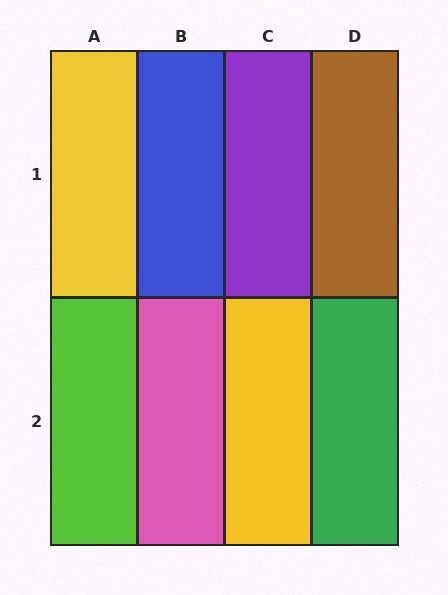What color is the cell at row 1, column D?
Brown.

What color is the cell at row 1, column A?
Yellow.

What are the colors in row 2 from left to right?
Lime, pink, yellow, green.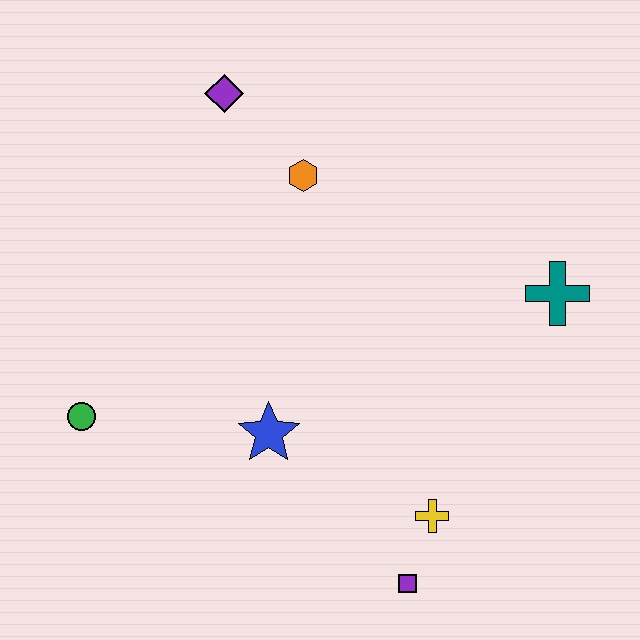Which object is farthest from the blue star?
The purple diamond is farthest from the blue star.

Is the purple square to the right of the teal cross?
No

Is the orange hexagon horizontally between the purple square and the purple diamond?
Yes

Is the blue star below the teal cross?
Yes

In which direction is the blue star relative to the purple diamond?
The blue star is below the purple diamond.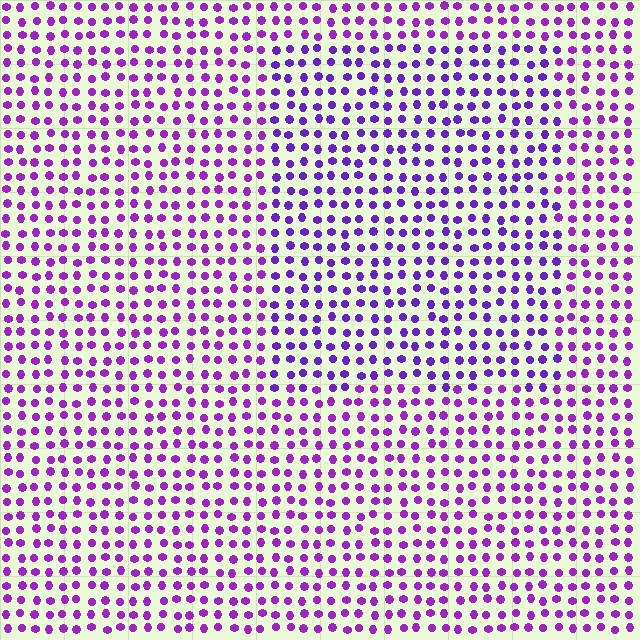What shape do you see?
I see a rectangle.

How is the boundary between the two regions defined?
The boundary is defined purely by a slight shift in hue (about 22 degrees). Spacing, size, and orientation are identical on both sides.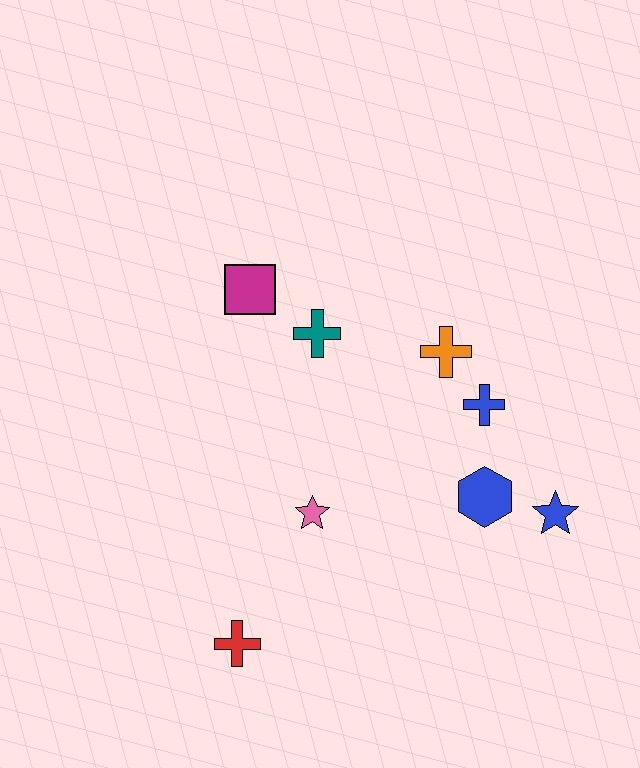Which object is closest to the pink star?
The red cross is closest to the pink star.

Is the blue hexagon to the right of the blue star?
No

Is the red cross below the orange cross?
Yes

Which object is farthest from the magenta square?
The blue star is farthest from the magenta square.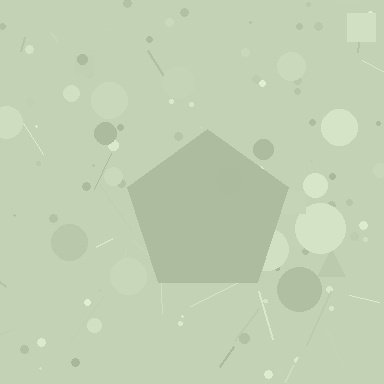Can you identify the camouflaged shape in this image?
The camouflaged shape is a pentagon.